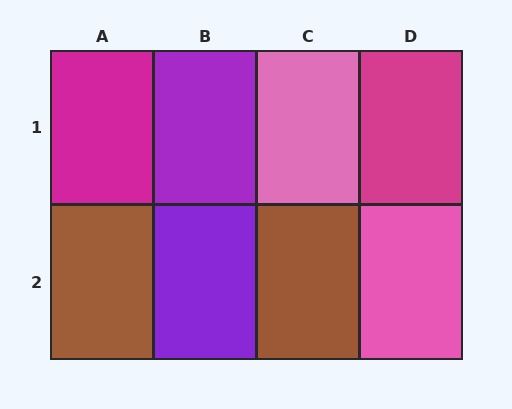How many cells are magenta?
2 cells are magenta.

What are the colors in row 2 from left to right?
Brown, purple, brown, pink.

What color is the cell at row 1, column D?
Magenta.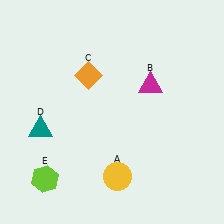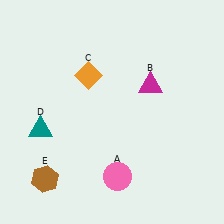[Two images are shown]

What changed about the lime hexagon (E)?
In Image 1, E is lime. In Image 2, it changed to brown.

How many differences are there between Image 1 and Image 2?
There are 2 differences between the two images.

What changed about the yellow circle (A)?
In Image 1, A is yellow. In Image 2, it changed to pink.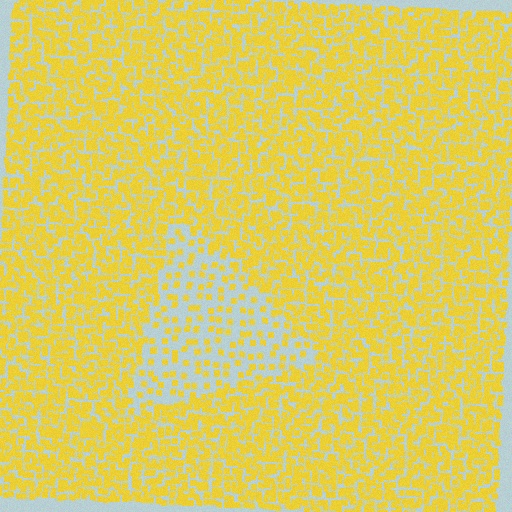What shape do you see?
I see a triangle.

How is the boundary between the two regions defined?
The boundary is defined by a change in element density (approximately 2.7x ratio). All elements are the same color, size, and shape.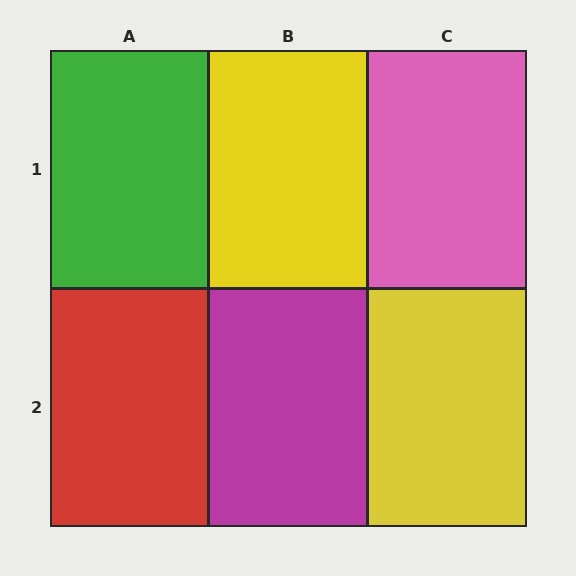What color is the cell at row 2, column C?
Yellow.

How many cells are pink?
1 cell is pink.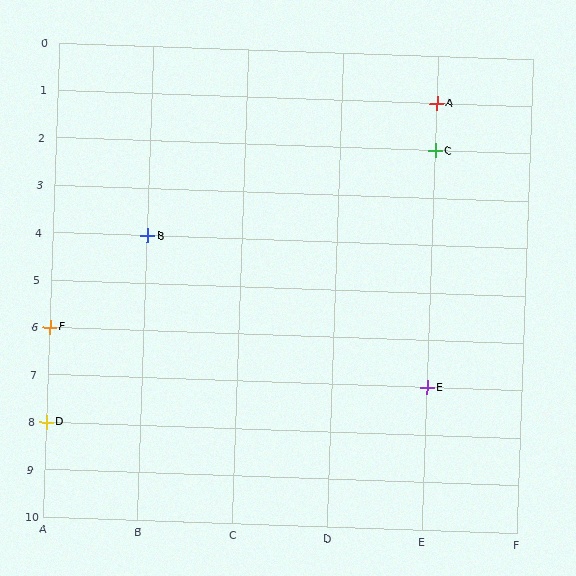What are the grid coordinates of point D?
Point D is at grid coordinates (A, 8).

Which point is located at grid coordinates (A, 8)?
Point D is at (A, 8).